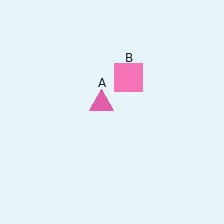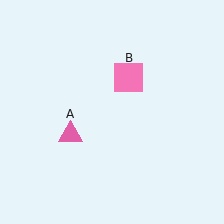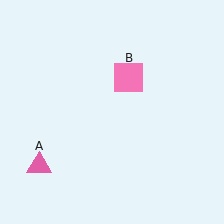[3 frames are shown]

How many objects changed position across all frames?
1 object changed position: pink triangle (object A).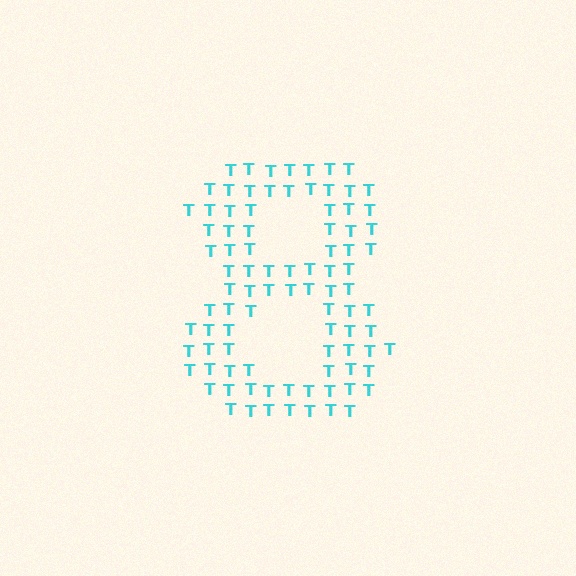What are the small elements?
The small elements are letter T's.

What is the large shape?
The large shape is the digit 8.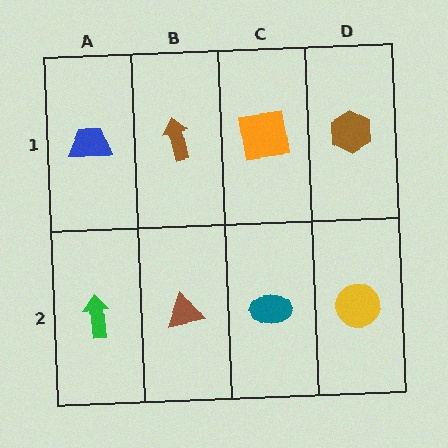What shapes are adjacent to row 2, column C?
An orange square (row 1, column C), a brown triangle (row 2, column B), a yellow circle (row 2, column D).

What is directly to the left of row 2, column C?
A brown triangle.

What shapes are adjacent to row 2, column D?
A brown hexagon (row 1, column D), a teal ellipse (row 2, column C).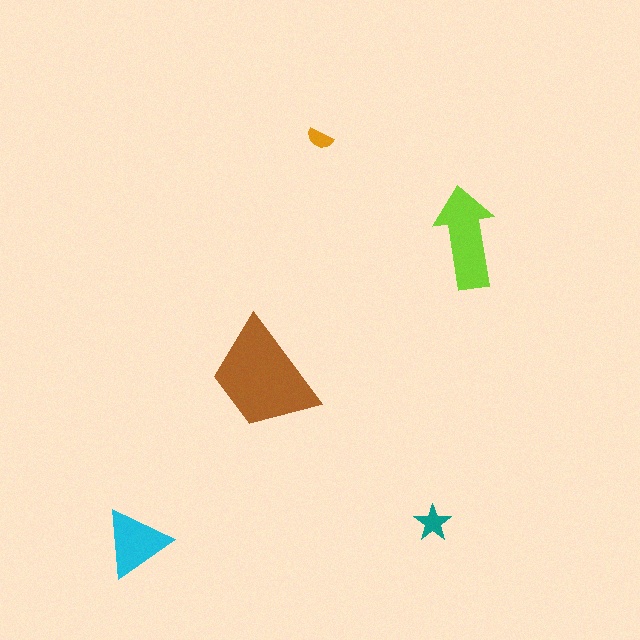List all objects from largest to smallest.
The brown trapezoid, the lime arrow, the cyan triangle, the teal star, the orange semicircle.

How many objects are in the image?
There are 5 objects in the image.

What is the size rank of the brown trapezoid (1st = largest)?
1st.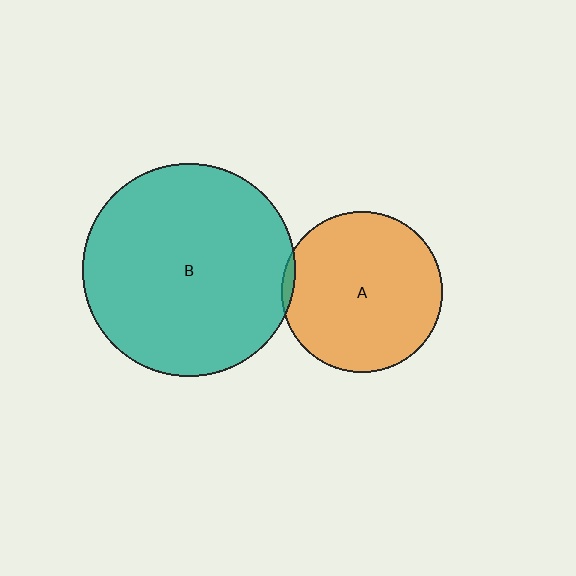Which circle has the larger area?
Circle B (teal).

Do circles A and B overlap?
Yes.